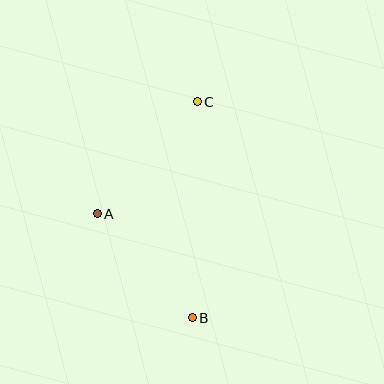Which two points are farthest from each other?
Points B and C are farthest from each other.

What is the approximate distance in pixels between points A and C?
The distance between A and C is approximately 150 pixels.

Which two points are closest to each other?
Points A and B are closest to each other.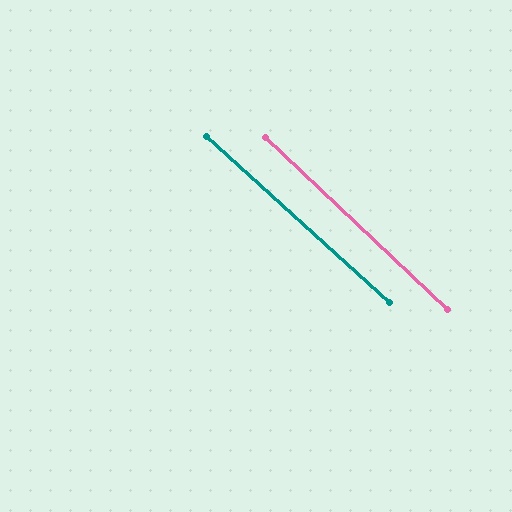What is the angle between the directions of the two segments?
Approximately 1 degree.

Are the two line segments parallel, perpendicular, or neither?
Parallel — their directions differ by only 1.3°.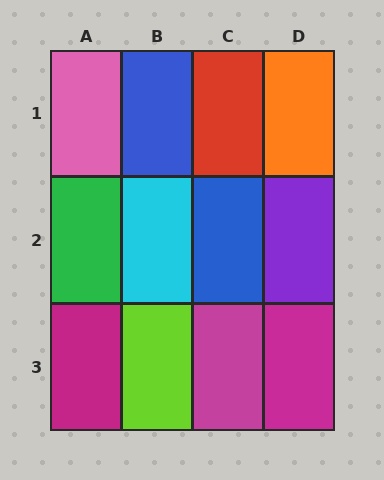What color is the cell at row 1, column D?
Orange.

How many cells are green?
1 cell is green.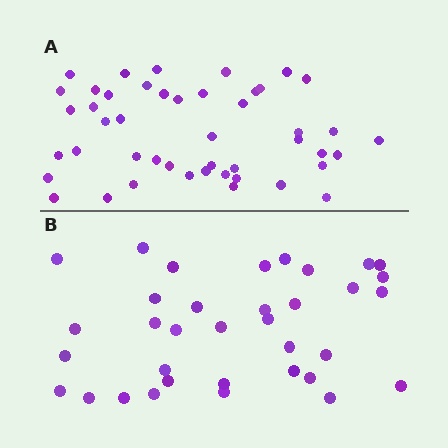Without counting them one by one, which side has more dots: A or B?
Region A (the top region) has more dots.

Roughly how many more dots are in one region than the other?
Region A has roughly 12 or so more dots than region B.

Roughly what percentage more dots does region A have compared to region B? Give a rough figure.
About 30% more.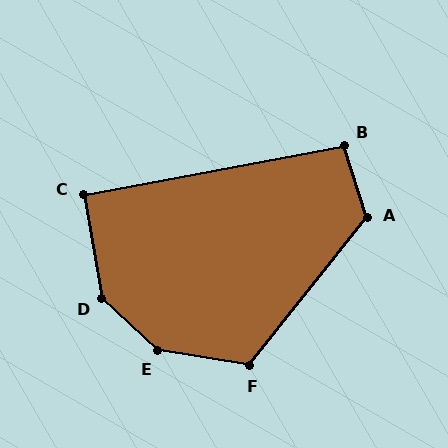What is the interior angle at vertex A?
Approximately 123 degrees (obtuse).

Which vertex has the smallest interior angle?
C, at approximately 91 degrees.